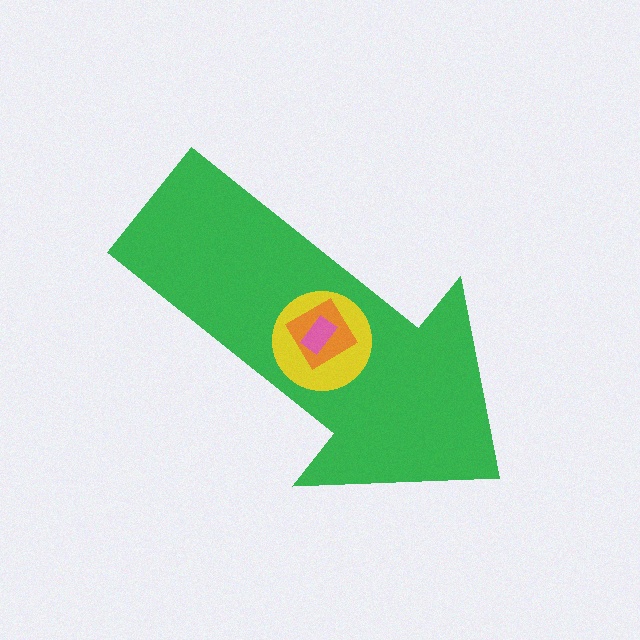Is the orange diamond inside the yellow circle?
Yes.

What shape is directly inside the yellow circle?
The orange diamond.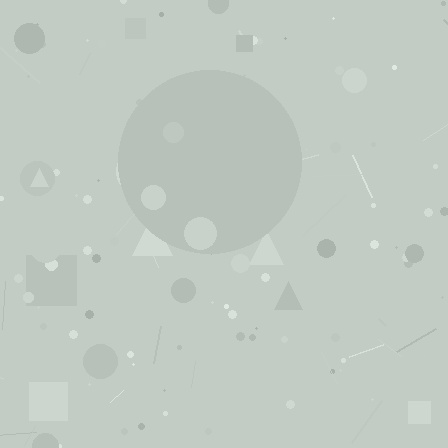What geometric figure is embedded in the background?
A circle is embedded in the background.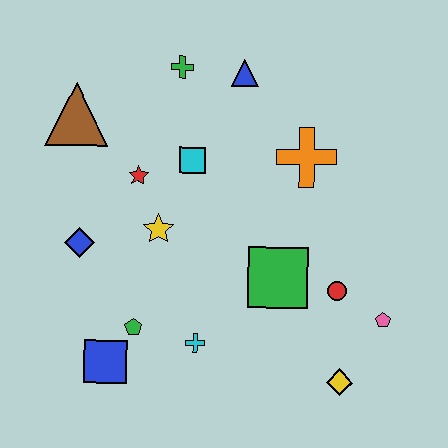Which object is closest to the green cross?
The blue triangle is closest to the green cross.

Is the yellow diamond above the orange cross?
No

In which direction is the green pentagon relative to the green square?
The green pentagon is to the left of the green square.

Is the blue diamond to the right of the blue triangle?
No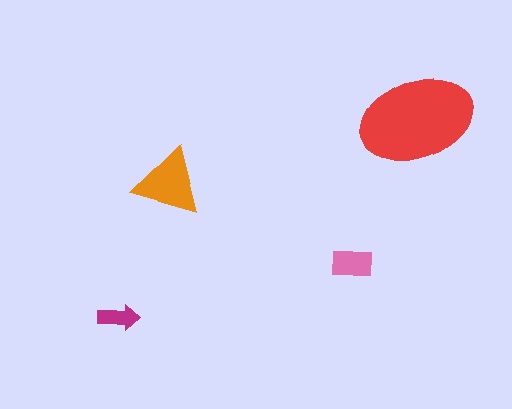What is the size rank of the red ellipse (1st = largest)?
1st.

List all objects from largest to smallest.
The red ellipse, the orange triangle, the pink rectangle, the magenta arrow.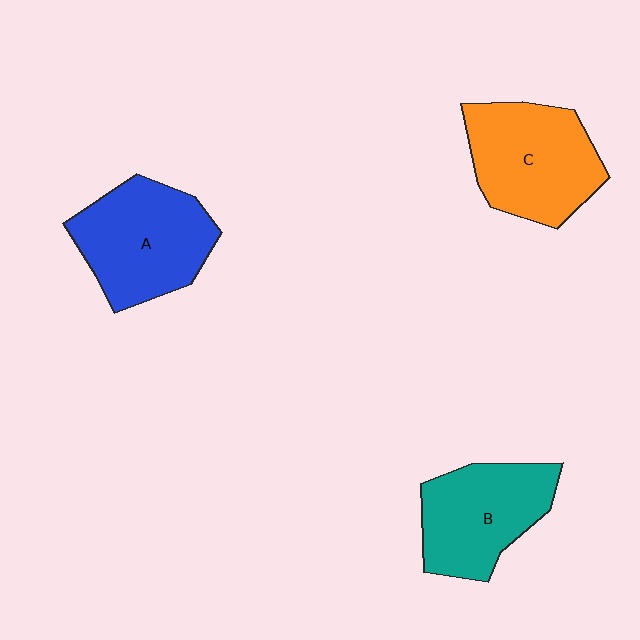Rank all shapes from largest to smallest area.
From largest to smallest: A (blue), C (orange), B (teal).